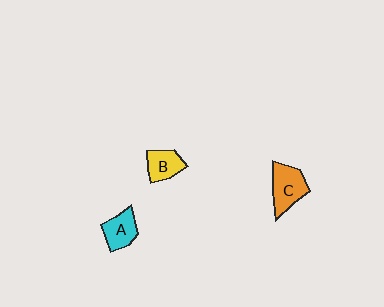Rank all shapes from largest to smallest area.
From largest to smallest: C (orange), A (cyan), B (yellow).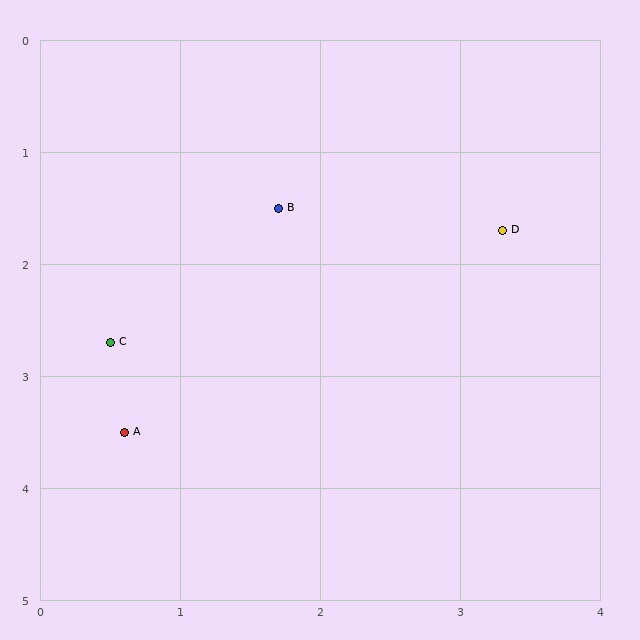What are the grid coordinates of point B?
Point B is at approximately (1.7, 1.5).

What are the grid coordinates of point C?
Point C is at approximately (0.5, 2.7).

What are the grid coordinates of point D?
Point D is at approximately (3.3, 1.7).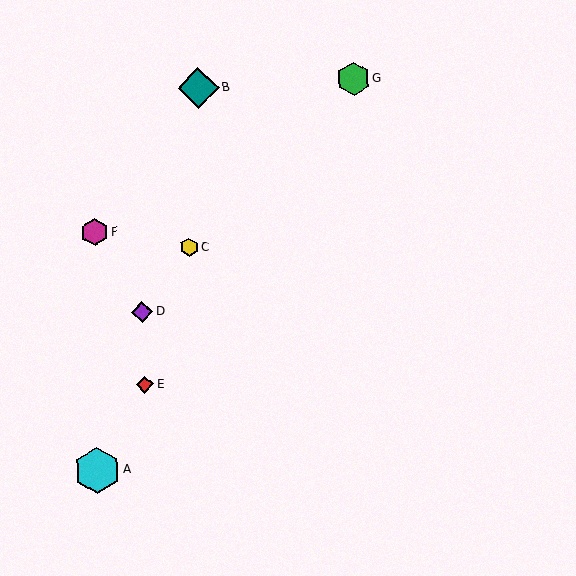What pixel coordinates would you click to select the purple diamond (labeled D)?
Click at (142, 312) to select the purple diamond D.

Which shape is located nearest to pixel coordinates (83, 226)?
The magenta hexagon (labeled F) at (95, 232) is nearest to that location.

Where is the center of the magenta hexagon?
The center of the magenta hexagon is at (95, 232).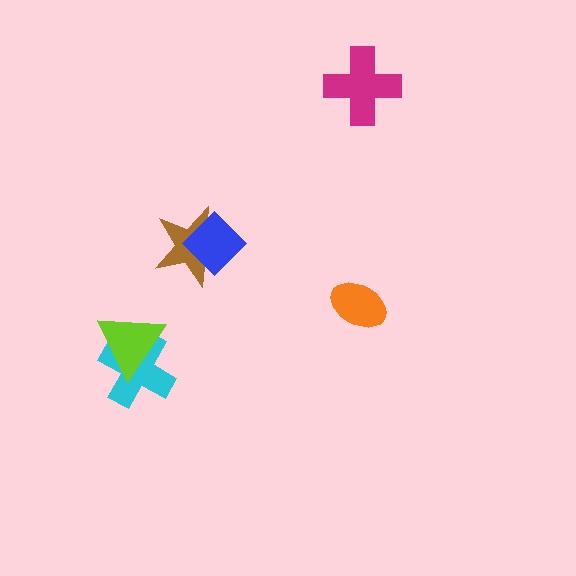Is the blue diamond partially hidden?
No, no other shape covers it.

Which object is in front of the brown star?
The blue diamond is in front of the brown star.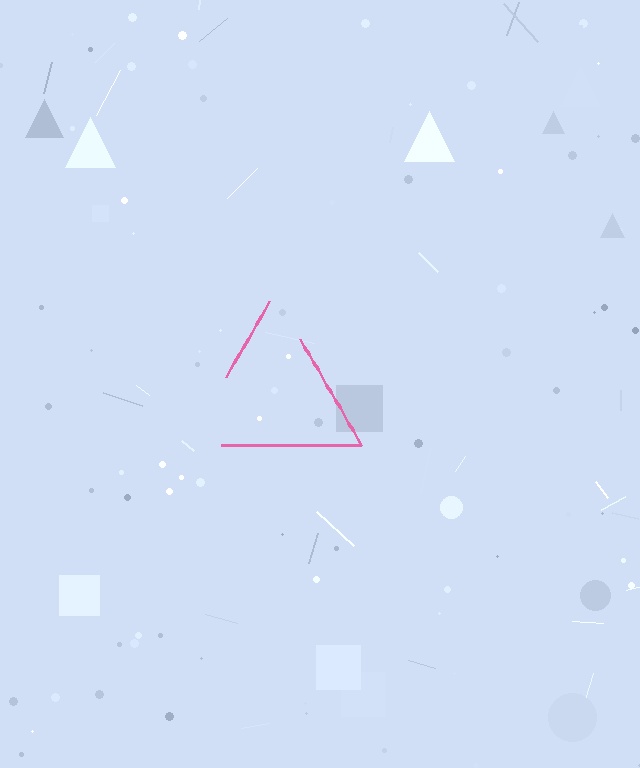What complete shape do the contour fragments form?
The contour fragments form a triangle.